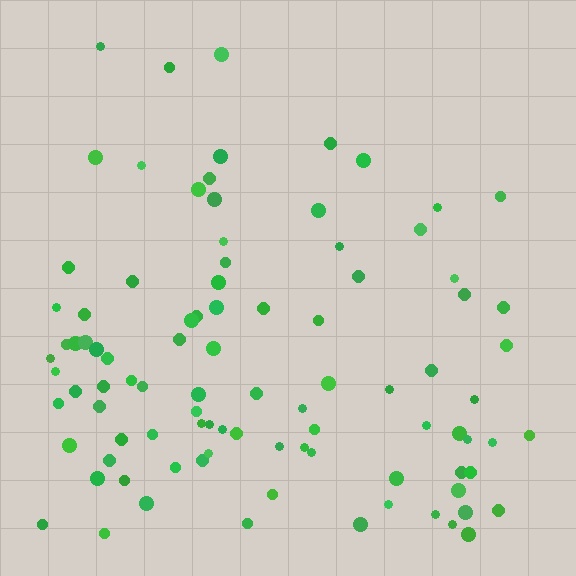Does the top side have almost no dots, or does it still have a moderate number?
Still a moderate number, just noticeably fewer than the bottom.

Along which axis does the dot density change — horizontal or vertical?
Vertical.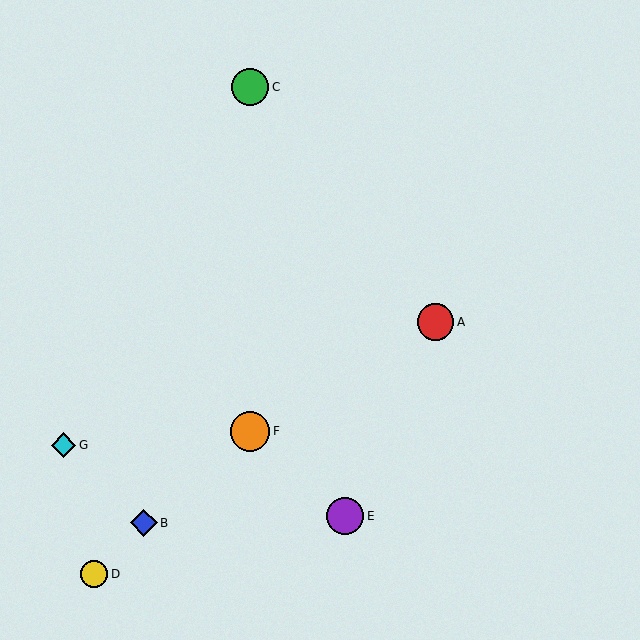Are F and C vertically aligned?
Yes, both are at x≈250.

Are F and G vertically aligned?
No, F is at x≈250 and G is at x≈63.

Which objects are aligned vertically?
Objects C, F are aligned vertically.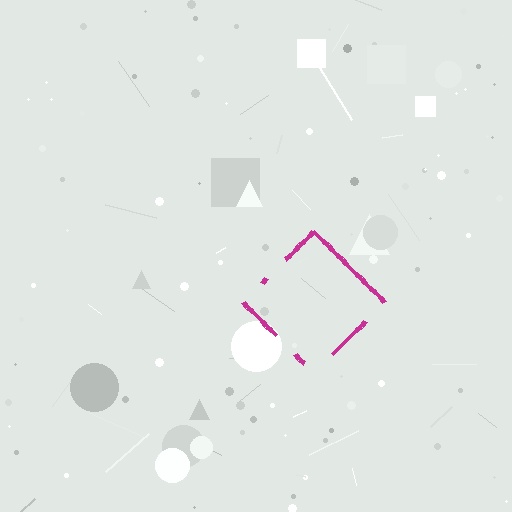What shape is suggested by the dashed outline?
The dashed outline suggests a diamond.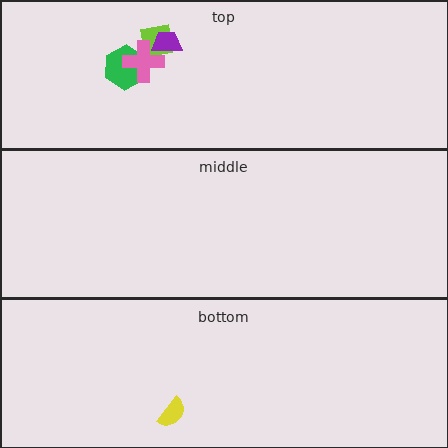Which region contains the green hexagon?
The top region.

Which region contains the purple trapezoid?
The top region.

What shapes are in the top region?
The green hexagon, the lime square, the pink cross, the purple trapezoid.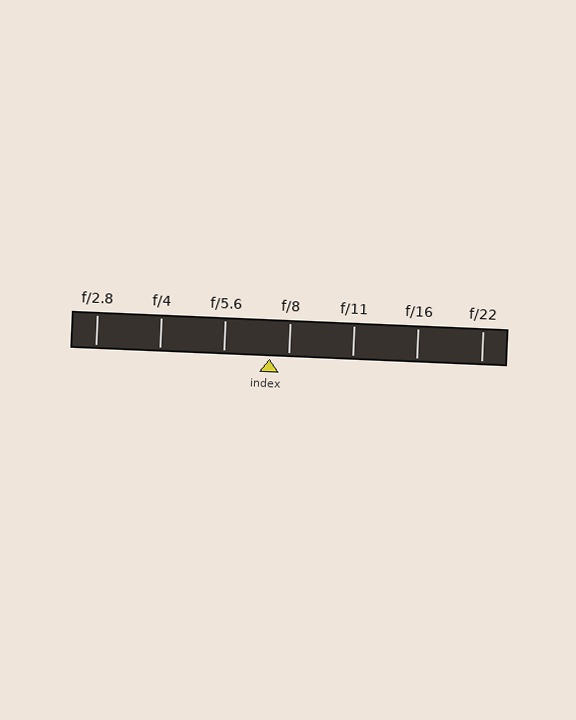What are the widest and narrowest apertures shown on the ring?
The widest aperture shown is f/2.8 and the narrowest is f/22.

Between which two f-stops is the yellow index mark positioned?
The index mark is between f/5.6 and f/8.